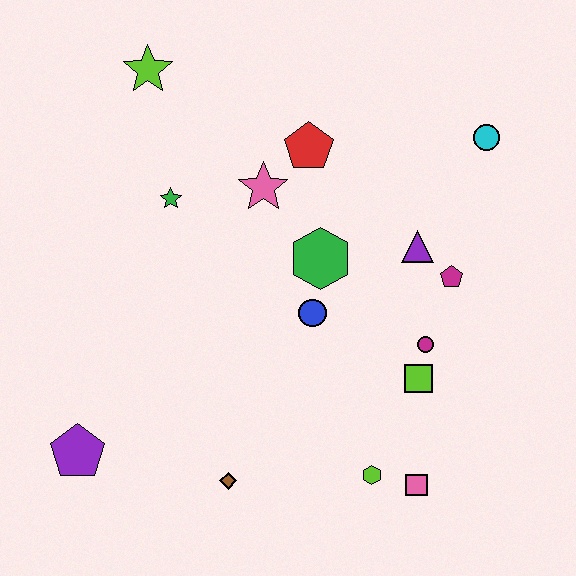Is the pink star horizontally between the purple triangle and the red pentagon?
No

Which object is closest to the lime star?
The green star is closest to the lime star.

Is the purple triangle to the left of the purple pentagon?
No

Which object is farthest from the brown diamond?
The cyan circle is farthest from the brown diamond.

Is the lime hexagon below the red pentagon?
Yes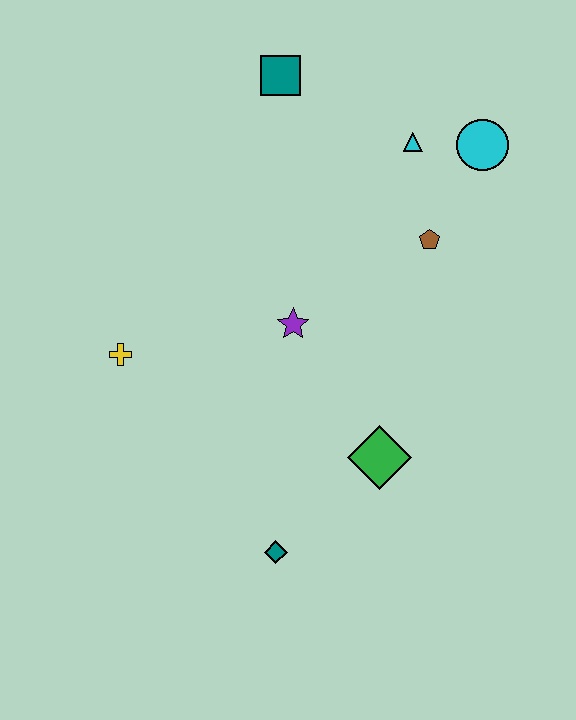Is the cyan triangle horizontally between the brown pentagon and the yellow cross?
Yes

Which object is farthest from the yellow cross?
The cyan circle is farthest from the yellow cross.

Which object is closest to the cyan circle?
The cyan triangle is closest to the cyan circle.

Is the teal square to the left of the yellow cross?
No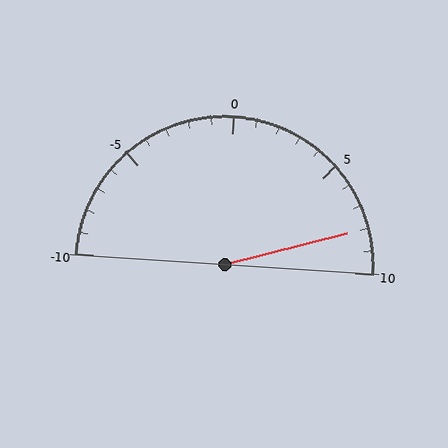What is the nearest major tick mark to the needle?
The nearest major tick mark is 10.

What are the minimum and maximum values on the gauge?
The gauge ranges from -10 to 10.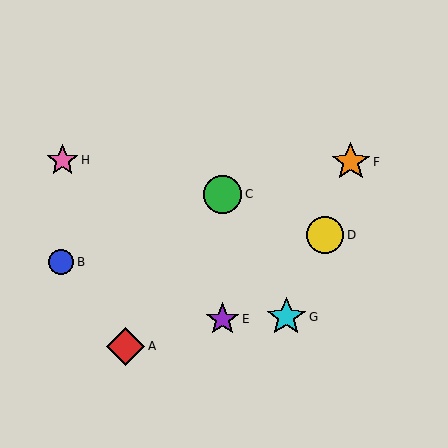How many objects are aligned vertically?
2 objects (C, E) are aligned vertically.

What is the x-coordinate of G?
Object G is at x≈286.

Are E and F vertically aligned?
No, E is at x≈223 and F is at x≈351.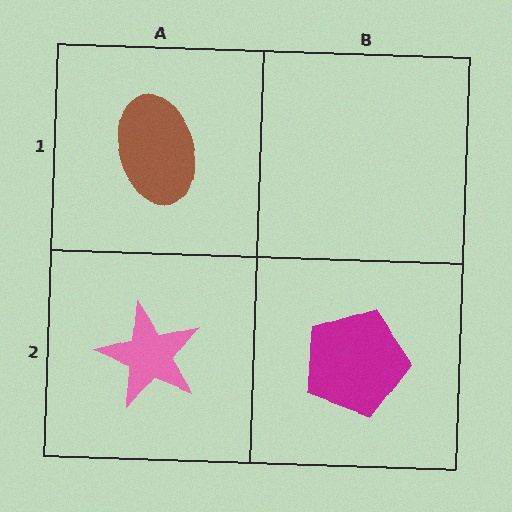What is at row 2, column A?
A pink star.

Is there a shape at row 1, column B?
No, that cell is empty.